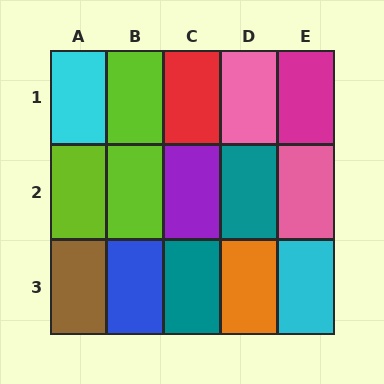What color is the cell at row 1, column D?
Pink.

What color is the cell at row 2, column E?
Pink.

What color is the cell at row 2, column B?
Lime.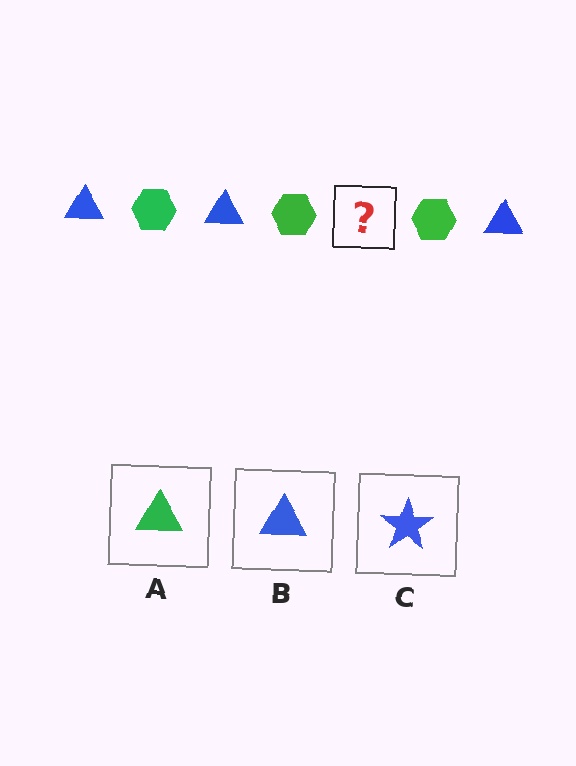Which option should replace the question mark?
Option B.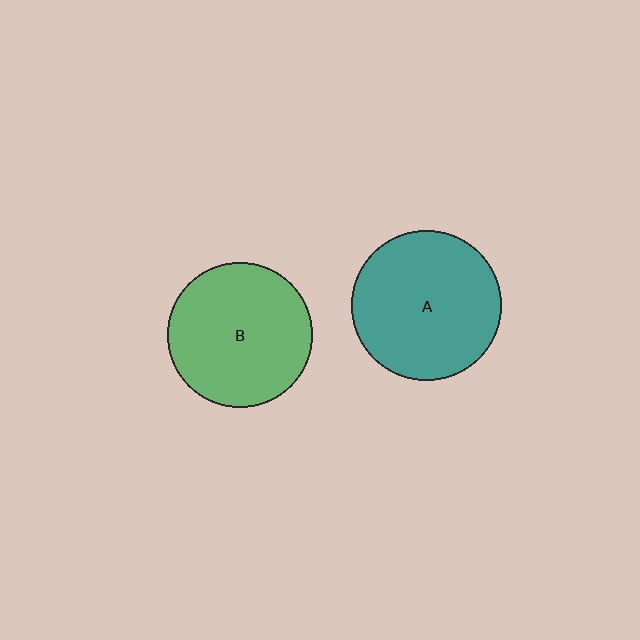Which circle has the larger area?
Circle A (teal).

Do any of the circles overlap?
No, none of the circles overlap.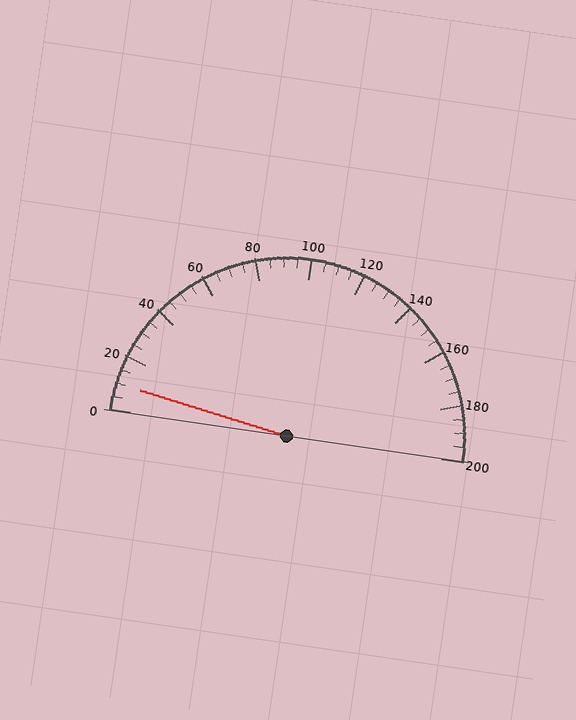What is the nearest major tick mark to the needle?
The nearest major tick mark is 0.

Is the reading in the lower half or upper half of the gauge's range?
The reading is in the lower half of the range (0 to 200).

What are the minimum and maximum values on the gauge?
The gauge ranges from 0 to 200.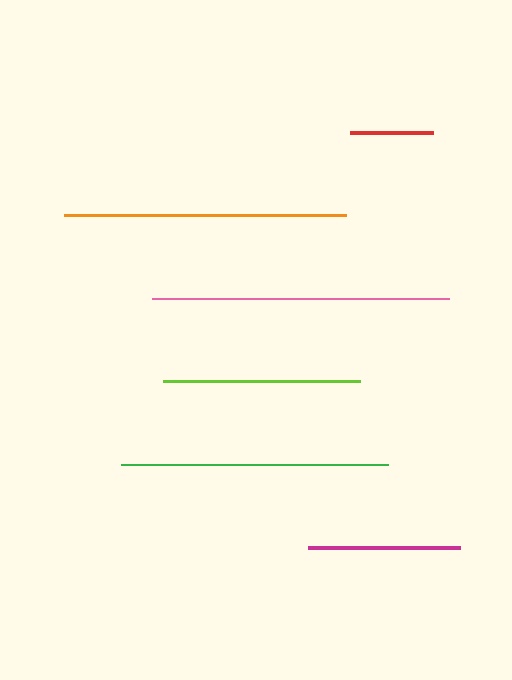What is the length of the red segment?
The red segment is approximately 83 pixels long.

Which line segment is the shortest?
The red line is the shortest at approximately 83 pixels.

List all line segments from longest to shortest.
From longest to shortest: pink, orange, green, lime, magenta, red.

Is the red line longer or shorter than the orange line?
The orange line is longer than the red line.